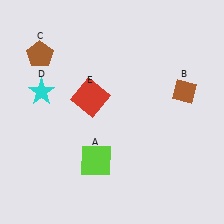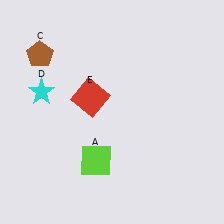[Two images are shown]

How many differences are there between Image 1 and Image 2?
There is 1 difference between the two images.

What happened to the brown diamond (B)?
The brown diamond (B) was removed in Image 2. It was in the top-right area of Image 1.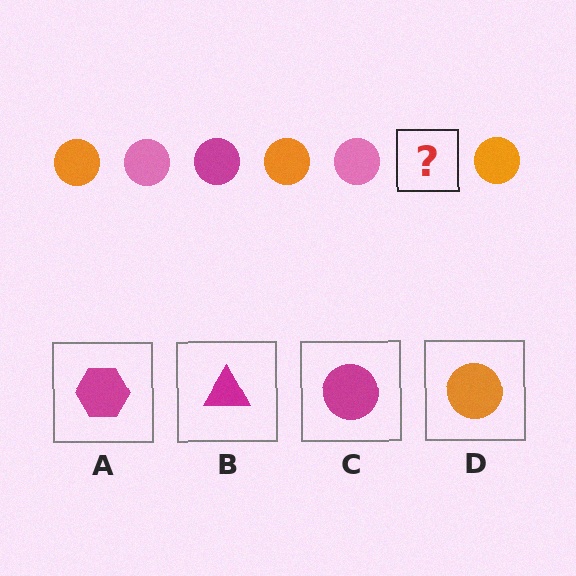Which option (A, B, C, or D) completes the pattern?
C.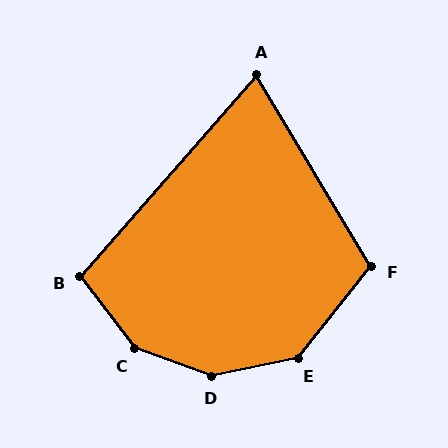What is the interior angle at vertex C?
Approximately 147 degrees (obtuse).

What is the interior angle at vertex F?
Approximately 111 degrees (obtuse).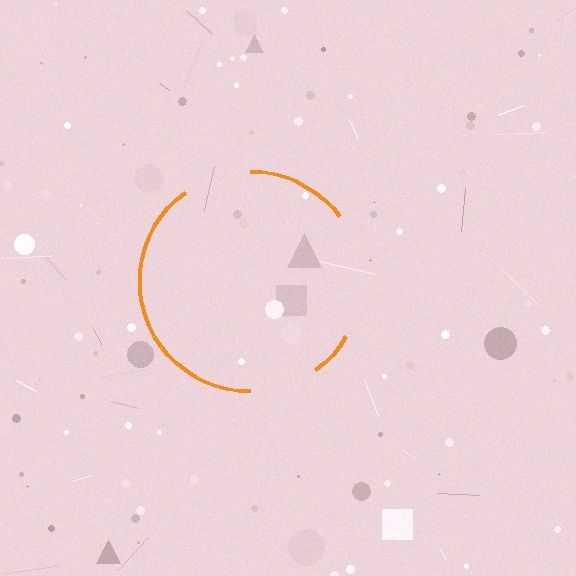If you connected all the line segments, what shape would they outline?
They would outline a circle.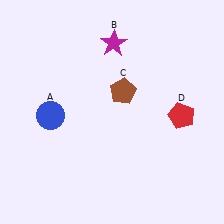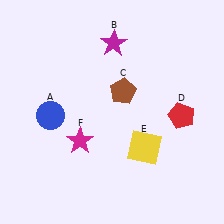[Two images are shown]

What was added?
A yellow square (E), a magenta star (F) were added in Image 2.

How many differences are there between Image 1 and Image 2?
There are 2 differences between the two images.